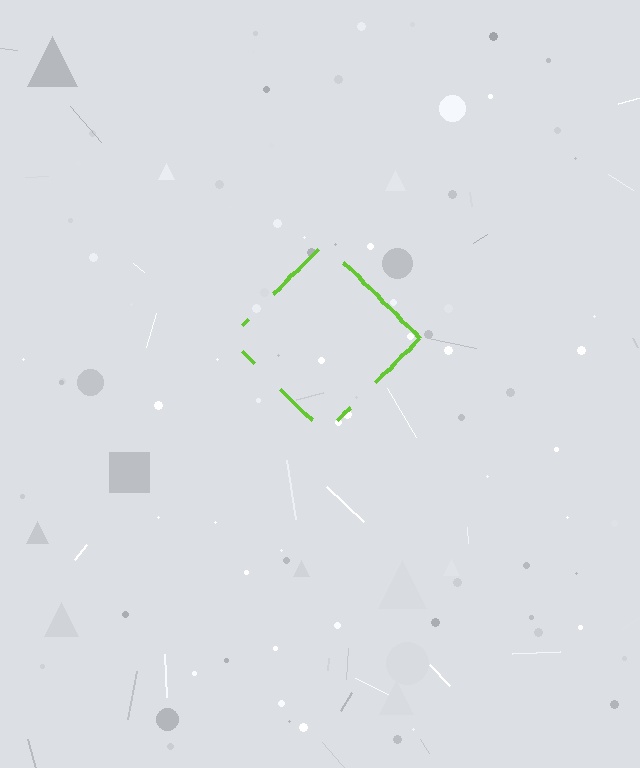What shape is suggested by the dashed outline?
The dashed outline suggests a diamond.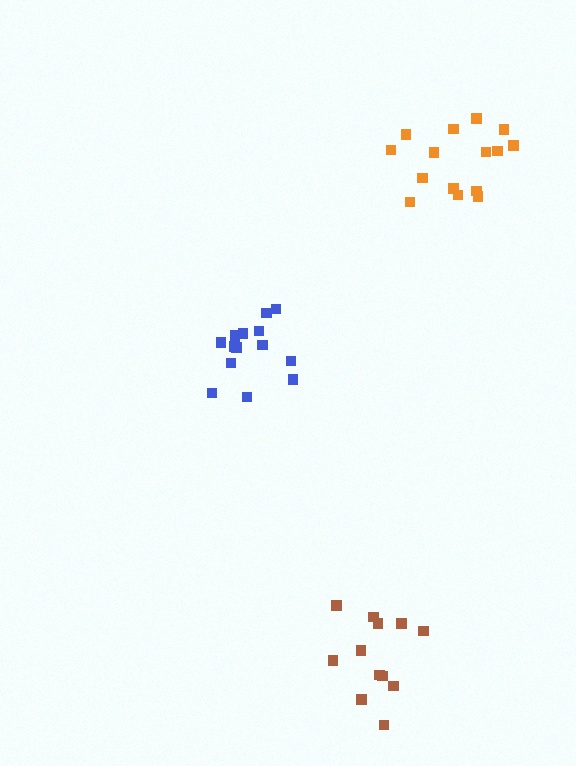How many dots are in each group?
Group 1: 14 dots, Group 2: 15 dots, Group 3: 12 dots (41 total).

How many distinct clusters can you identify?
There are 3 distinct clusters.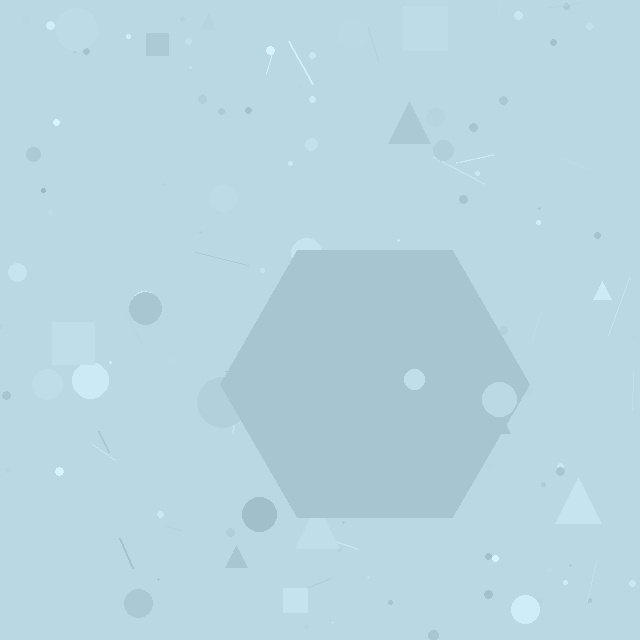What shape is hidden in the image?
A hexagon is hidden in the image.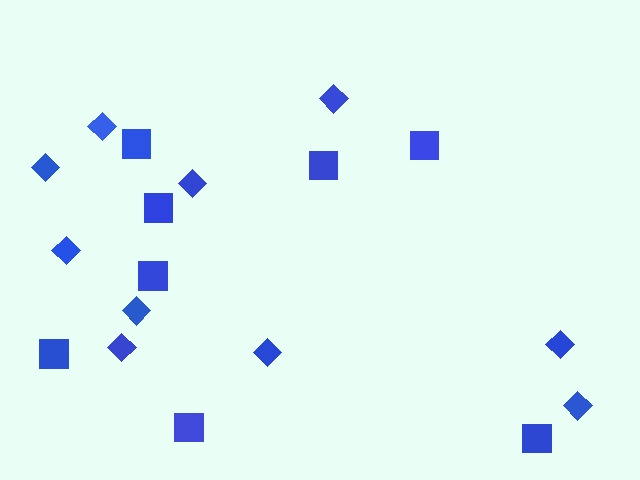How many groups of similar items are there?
There are 2 groups: one group of squares (8) and one group of diamonds (10).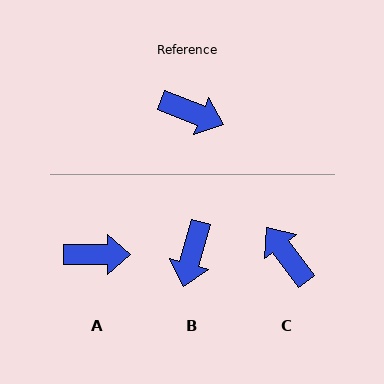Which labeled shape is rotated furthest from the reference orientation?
C, about 148 degrees away.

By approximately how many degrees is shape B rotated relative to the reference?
Approximately 84 degrees clockwise.